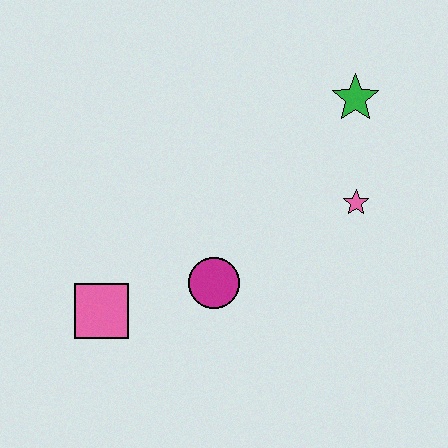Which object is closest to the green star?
The pink star is closest to the green star.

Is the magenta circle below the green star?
Yes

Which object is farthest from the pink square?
The green star is farthest from the pink square.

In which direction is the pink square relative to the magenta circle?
The pink square is to the left of the magenta circle.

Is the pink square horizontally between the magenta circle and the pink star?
No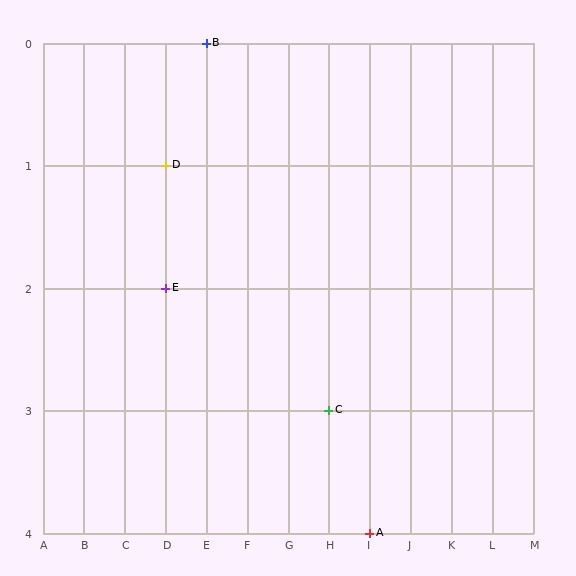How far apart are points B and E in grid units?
Points B and E are 1 column and 2 rows apart (about 2.2 grid units diagonally).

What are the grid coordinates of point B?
Point B is at grid coordinates (E, 0).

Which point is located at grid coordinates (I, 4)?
Point A is at (I, 4).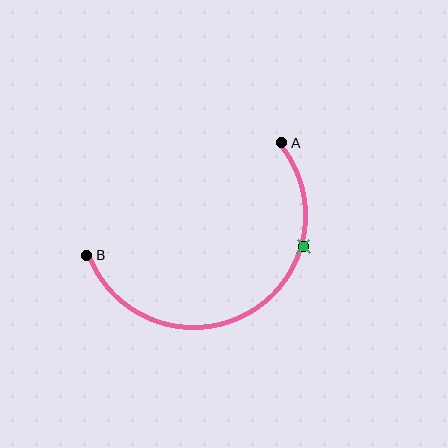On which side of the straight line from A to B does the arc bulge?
The arc bulges below the straight line connecting A and B.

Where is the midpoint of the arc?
The arc midpoint is the point on the curve farthest from the straight line joining A and B. It sits below that line.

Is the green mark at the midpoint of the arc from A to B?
No. The green mark lies on the arc but is closer to endpoint A. The arc midpoint would be at the point on the curve equidistant along the arc from both A and B.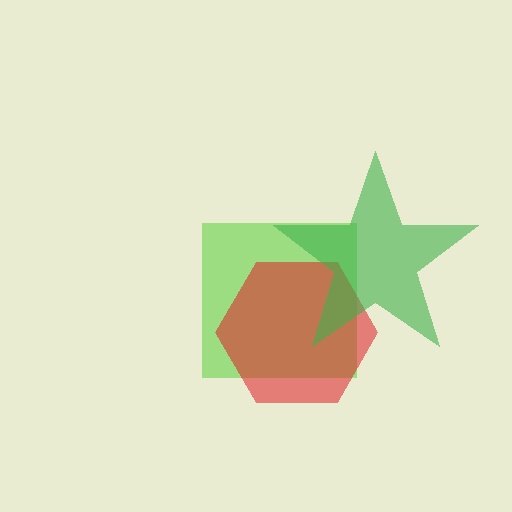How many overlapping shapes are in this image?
There are 3 overlapping shapes in the image.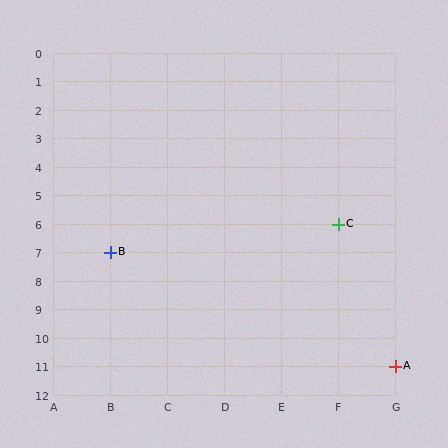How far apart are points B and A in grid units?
Points B and A are 5 columns and 4 rows apart (about 6.4 grid units diagonally).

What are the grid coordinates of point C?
Point C is at grid coordinates (F, 6).